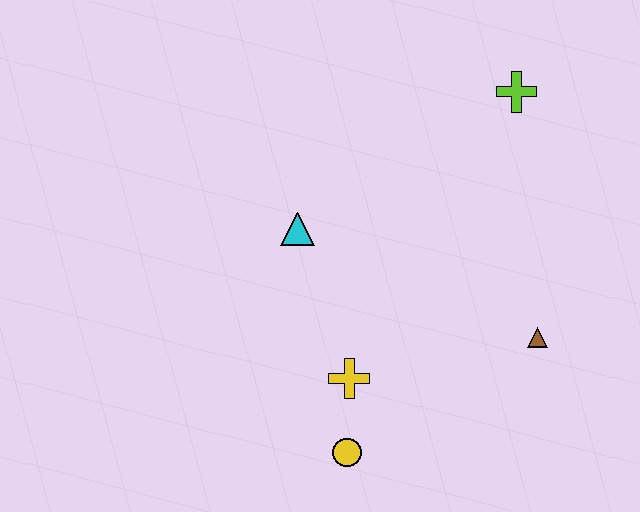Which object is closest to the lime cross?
The brown triangle is closest to the lime cross.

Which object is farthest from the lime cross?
The yellow circle is farthest from the lime cross.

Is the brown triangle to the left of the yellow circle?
No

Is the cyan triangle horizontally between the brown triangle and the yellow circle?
No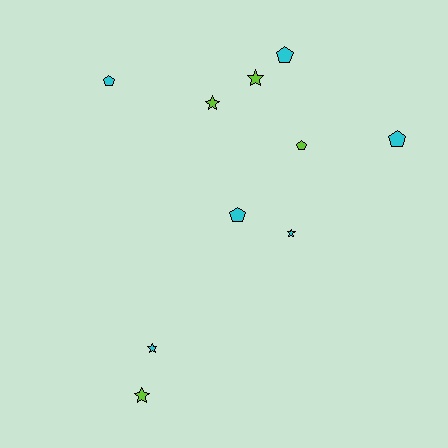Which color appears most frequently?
Cyan, with 6 objects.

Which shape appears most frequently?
Star, with 5 objects.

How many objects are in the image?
There are 10 objects.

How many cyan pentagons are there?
There are 4 cyan pentagons.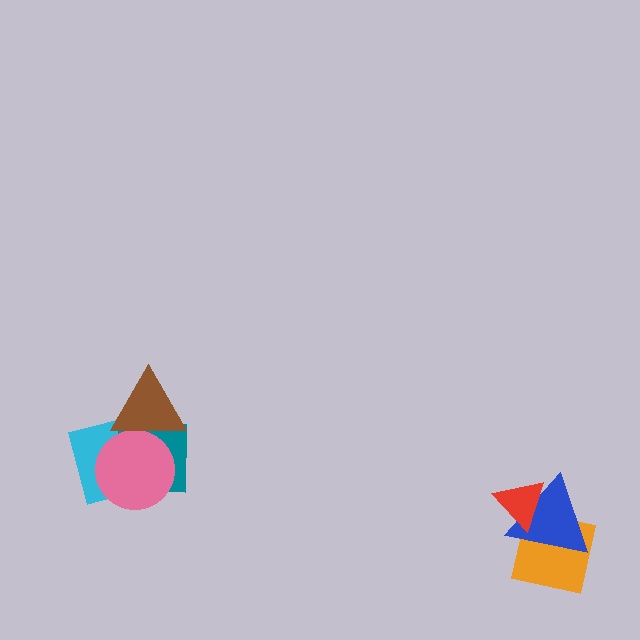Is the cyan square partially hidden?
Yes, it is partially covered by another shape.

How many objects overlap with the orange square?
1 object overlaps with the orange square.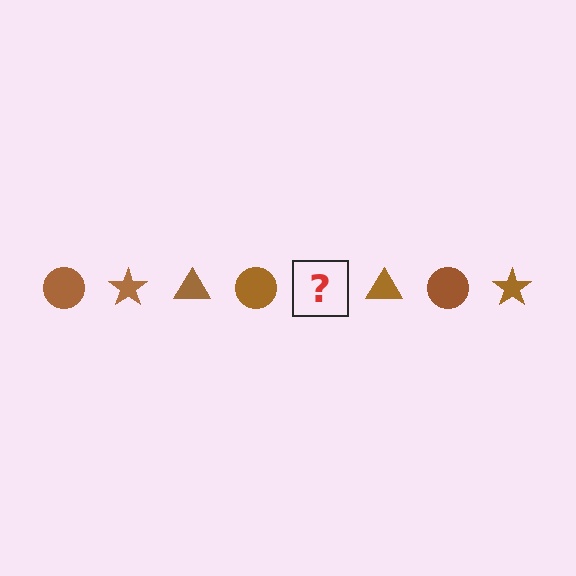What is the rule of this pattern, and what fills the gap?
The rule is that the pattern cycles through circle, star, triangle shapes in brown. The gap should be filled with a brown star.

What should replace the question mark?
The question mark should be replaced with a brown star.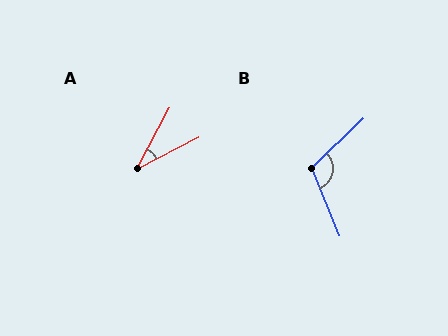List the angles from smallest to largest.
A (34°), B (111°).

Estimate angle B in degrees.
Approximately 111 degrees.